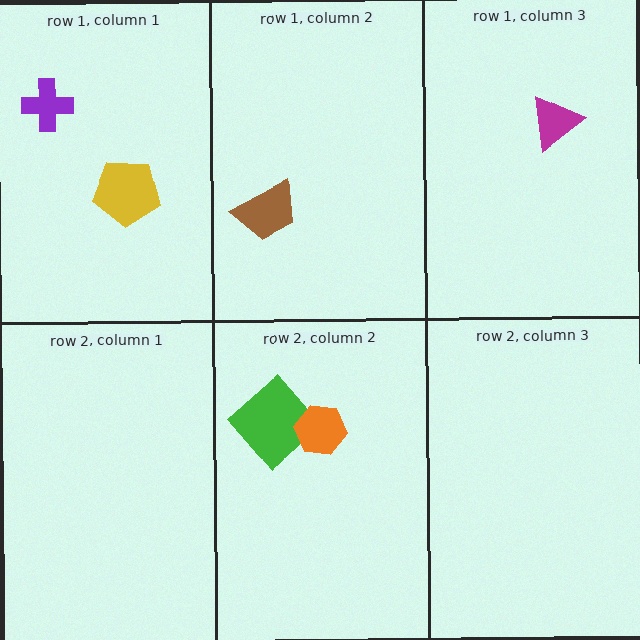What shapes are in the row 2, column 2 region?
The green diamond, the orange hexagon.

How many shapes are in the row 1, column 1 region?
2.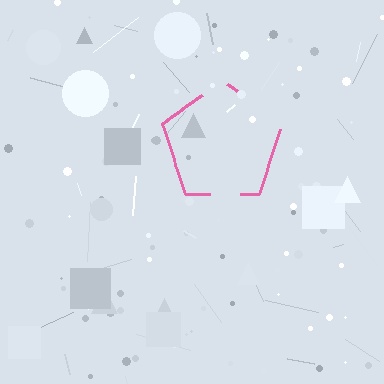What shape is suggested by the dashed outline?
The dashed outline suggests a pentagon.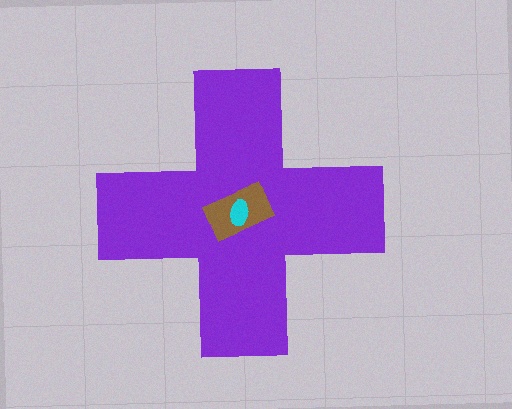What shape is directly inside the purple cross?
The brown rectangle.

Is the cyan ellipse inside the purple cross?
Yes.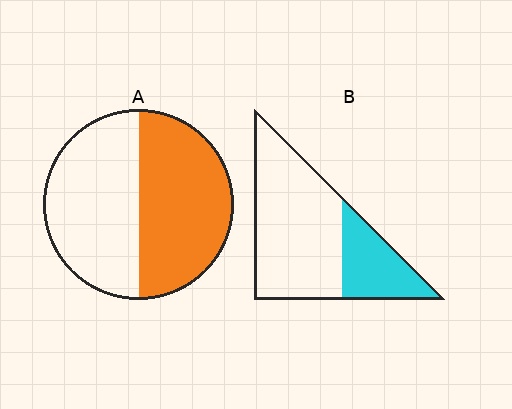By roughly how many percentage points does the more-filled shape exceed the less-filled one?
By roughly 20 percentage points (A over B).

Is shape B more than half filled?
No.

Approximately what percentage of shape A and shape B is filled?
A is approximately 50% and B is approximately 30%.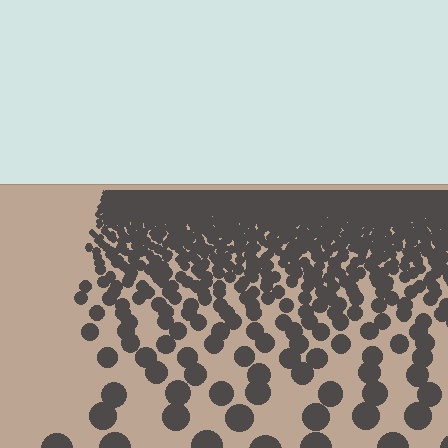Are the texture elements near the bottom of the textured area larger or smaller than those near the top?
Larger. Near the bottom, elements are closer to the viewer and appear at a bigger on-screen size.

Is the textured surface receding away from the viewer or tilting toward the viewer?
The surface is receding away from the viewer. Texture elements get smaller and denser toward the top.